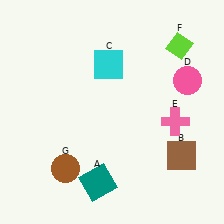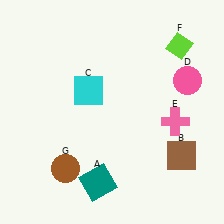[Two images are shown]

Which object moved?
The cyan square (C) moved down.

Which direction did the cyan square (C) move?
The cyan square (C) moved down.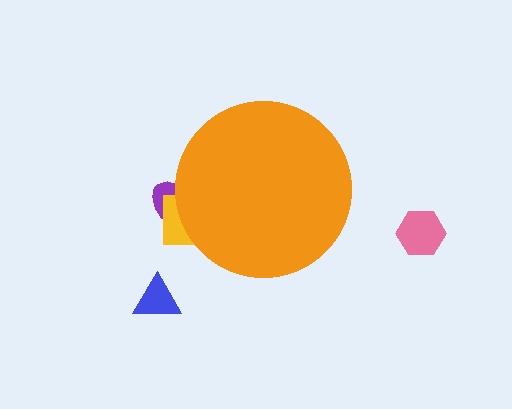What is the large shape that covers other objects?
An orange circle.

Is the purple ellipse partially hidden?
Yes, the purple ellipse is partially hidden behind the orange circle.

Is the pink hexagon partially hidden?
No, the pink hexagon is fully visible.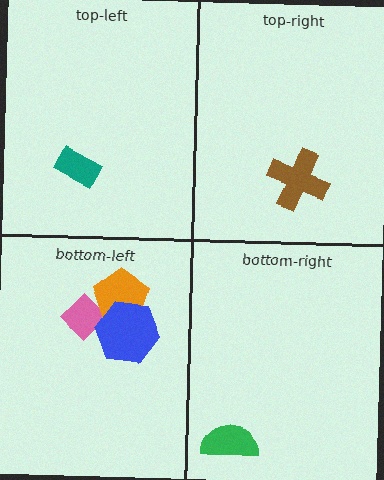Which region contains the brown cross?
The top-right region.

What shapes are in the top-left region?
The teal rectangle.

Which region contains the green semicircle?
The bottom-right region.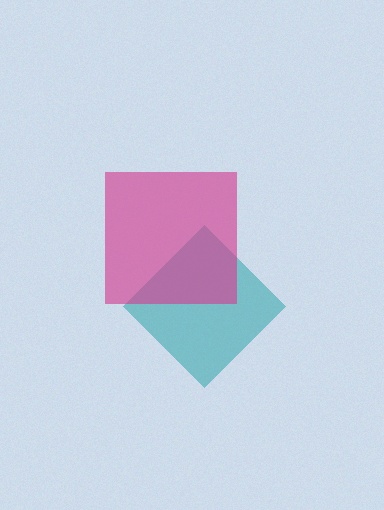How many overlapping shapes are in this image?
There are 2 overlapping shapes in the image.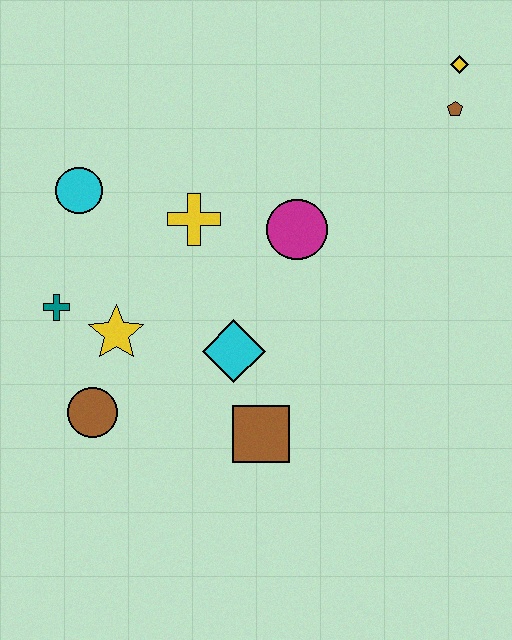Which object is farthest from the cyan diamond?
The yellow diamond is farthest from the cyan diamond.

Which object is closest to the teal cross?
The yellow star is closest to the teal cross.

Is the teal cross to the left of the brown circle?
Yes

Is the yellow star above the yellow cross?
No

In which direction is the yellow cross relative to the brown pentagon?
The yellow cross is to the left of the brown pentagon.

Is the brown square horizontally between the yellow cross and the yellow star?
No